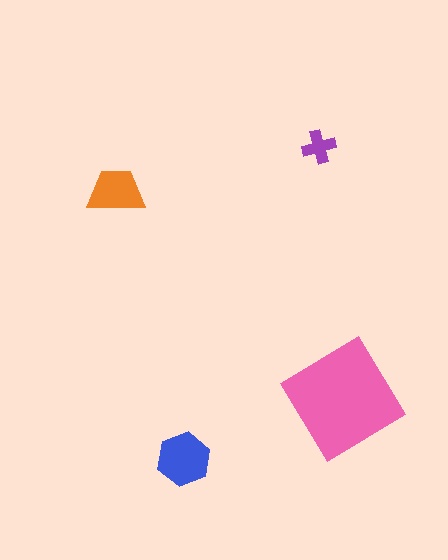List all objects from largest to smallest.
The pink diamond, the blue hexagon, the orange trapezoid, the purple cross.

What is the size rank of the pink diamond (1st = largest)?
1st.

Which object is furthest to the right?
The pink diamond is rightmost.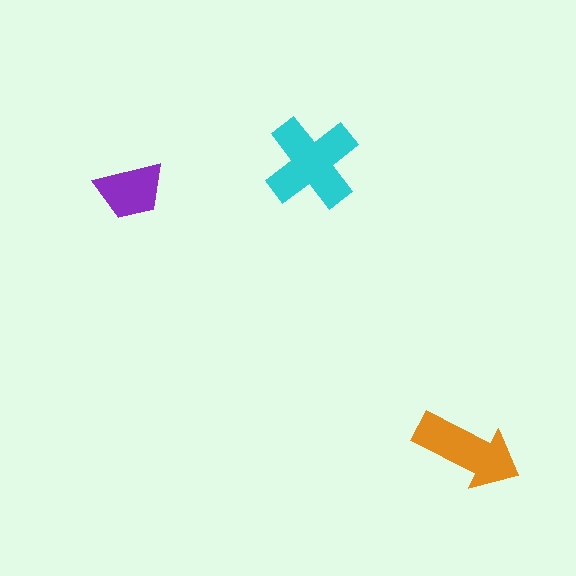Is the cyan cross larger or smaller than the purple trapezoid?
Larger.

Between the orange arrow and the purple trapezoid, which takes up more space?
The orange arrow.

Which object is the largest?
The cyan cross.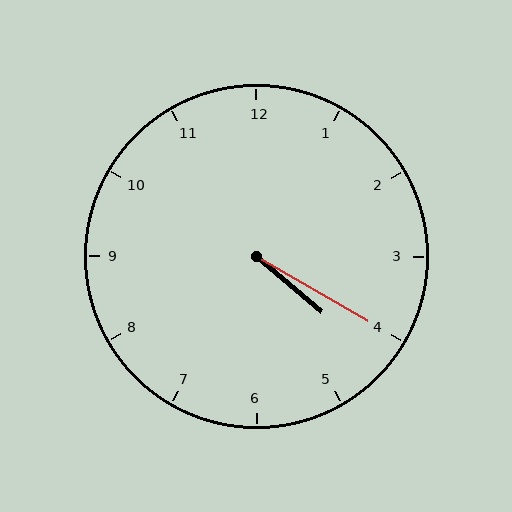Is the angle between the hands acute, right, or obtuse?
It is acute.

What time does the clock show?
4:20.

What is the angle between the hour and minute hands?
Approximately 10 degrees.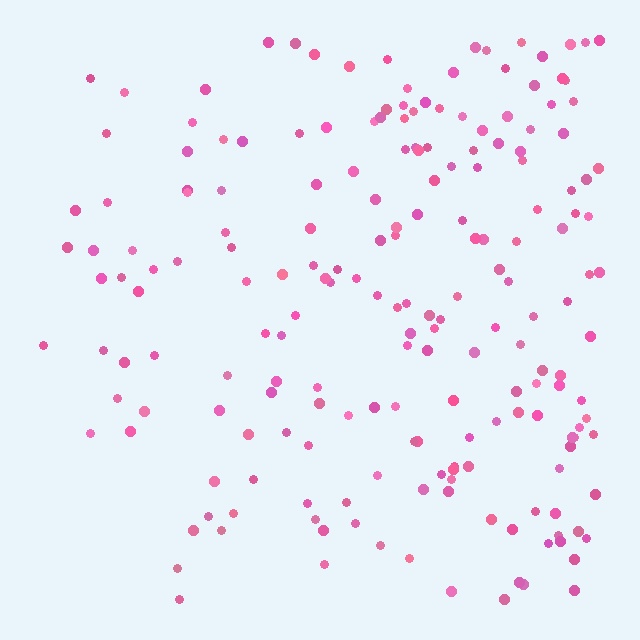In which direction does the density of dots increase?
From left to right, with the right side densest.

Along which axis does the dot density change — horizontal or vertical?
Horizontal.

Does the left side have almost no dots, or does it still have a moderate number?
Still a moderate number, just noticeably fewer than the right.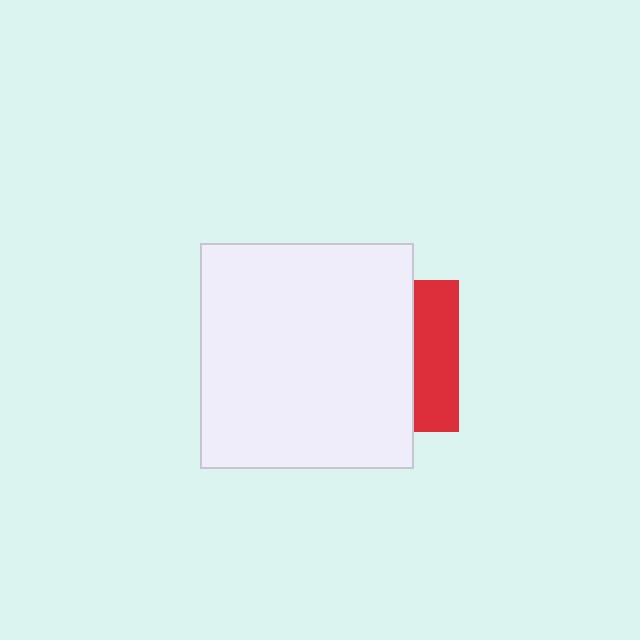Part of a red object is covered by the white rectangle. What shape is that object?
It is a square.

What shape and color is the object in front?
The object in front is a white rectangle.